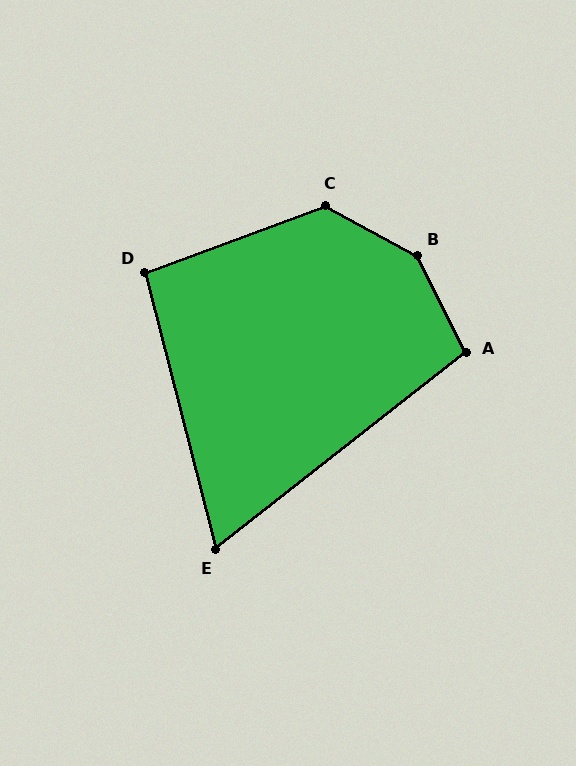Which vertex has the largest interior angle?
B, at approximately 146 degrees.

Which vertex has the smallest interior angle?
E, at approximately 66 degrees.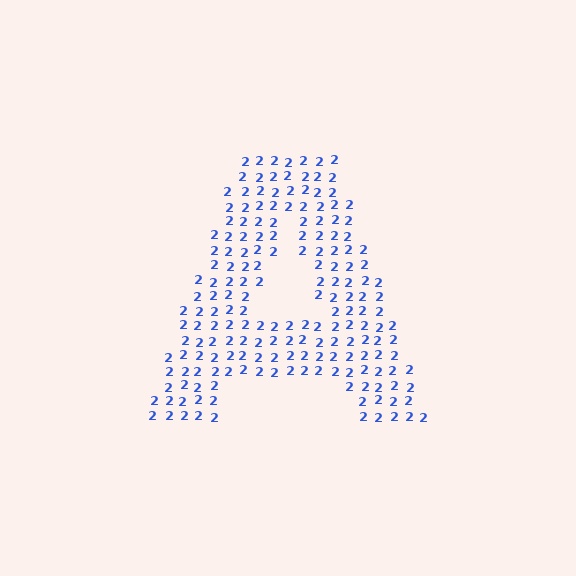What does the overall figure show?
The overall figure shows the letter A.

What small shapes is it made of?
It is made of small digit 2's.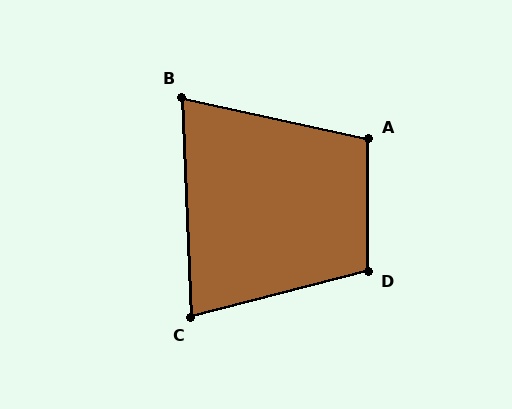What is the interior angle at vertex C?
Approximately 78 degrees (acute).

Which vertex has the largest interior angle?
D, at approximately 105 degrees.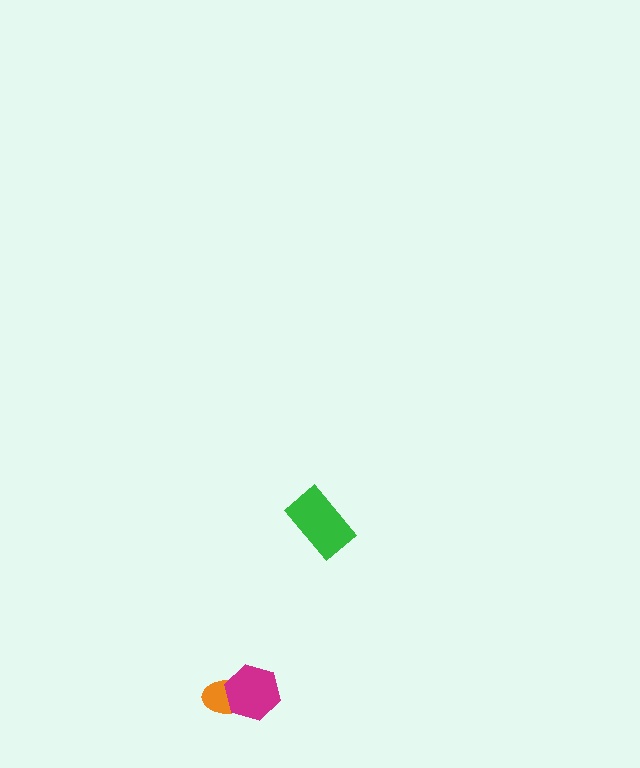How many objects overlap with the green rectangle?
0 objects overlap with the green rectangle.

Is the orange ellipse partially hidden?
Yes, it is partially covered by another shape.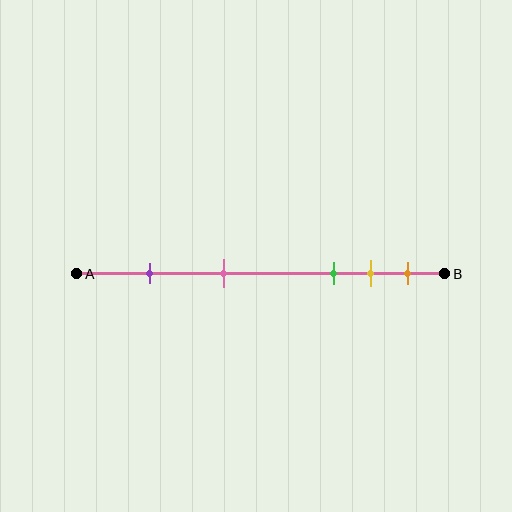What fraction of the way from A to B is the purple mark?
The purple mark is approximately 20% (0.2) of the way from A to B.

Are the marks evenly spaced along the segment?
No, the marks are not evenly spaced.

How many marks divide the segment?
There are 5 marks dividing the segment.